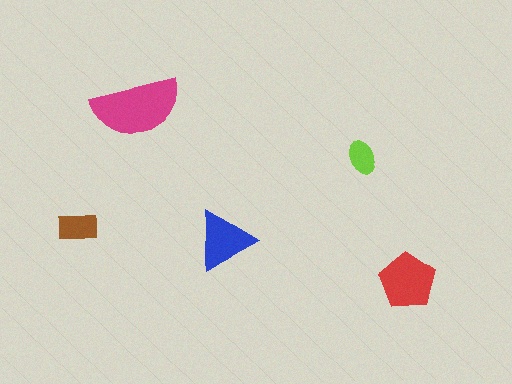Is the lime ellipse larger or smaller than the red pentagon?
Smaller.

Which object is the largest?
The magenta semicircle.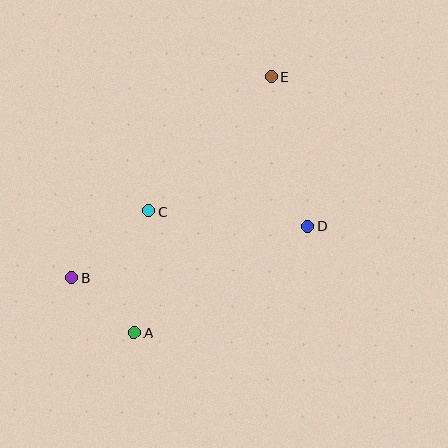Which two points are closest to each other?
Points A and B are closest to each other.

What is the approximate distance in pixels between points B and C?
The distance between B and C is approximately 102 pixels.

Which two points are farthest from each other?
Points A and E are farthest from each other.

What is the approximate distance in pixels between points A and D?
The distance between A and D is approximately 204 pixels.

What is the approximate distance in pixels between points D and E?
The distance between D and E is approximately 154 pixels.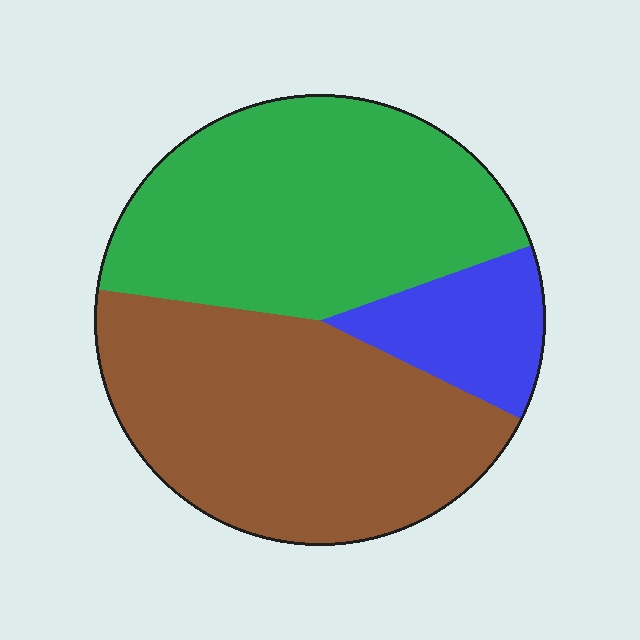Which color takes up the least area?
Blue, at roughly 15%.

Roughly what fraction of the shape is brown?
Brown covers roughly 45% of the shape.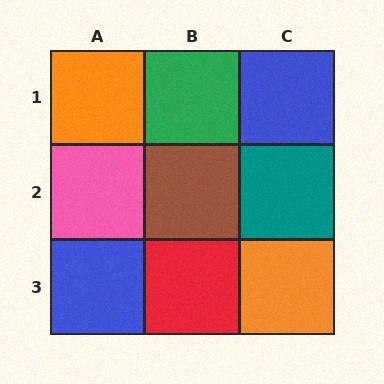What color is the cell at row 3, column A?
Blue.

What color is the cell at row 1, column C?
Blue.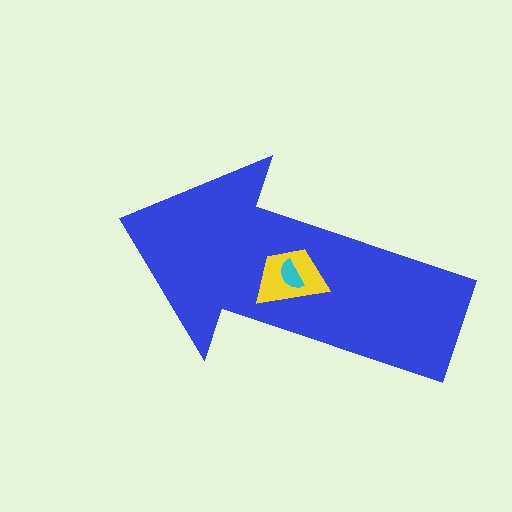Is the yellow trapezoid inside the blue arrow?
Yes.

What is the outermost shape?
The blue arrow.